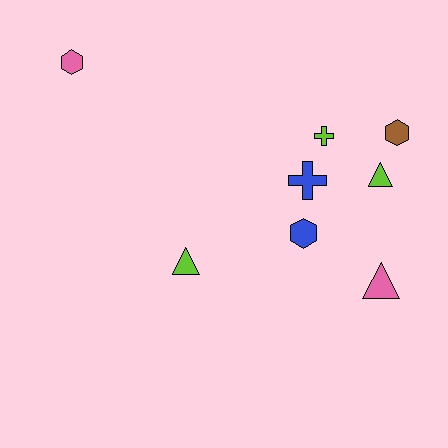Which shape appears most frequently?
Hexagon, with 3 objects.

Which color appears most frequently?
Lime, with 3 objects.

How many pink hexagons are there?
There is 1 pink hexagon.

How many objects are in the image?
There are 8 objects.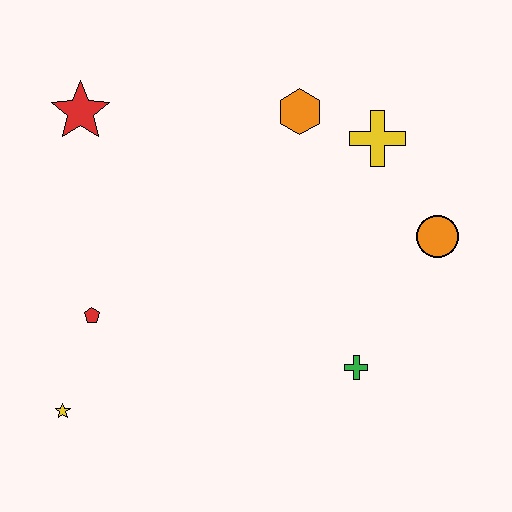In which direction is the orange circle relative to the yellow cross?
The orange circle is below the yellow cross.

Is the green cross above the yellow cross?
No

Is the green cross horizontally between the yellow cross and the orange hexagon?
Yes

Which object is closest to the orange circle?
The yellow cross is closest to the orange circle.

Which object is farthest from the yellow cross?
The yellow star is farthest from the yellow cross.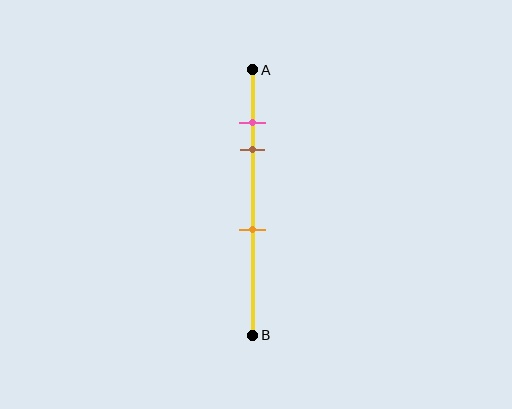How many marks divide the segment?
There are 3 marks dividing the segment.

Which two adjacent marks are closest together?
The pink and brown marks are the closest adjacent pair.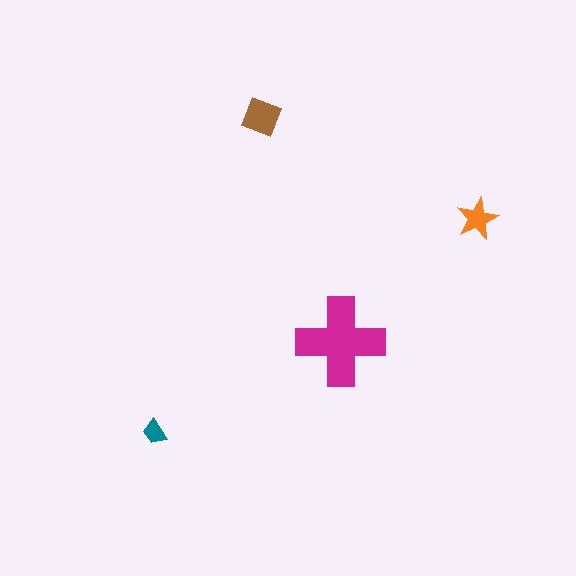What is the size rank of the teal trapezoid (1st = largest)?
4th.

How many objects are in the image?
There are 4 objects in the image.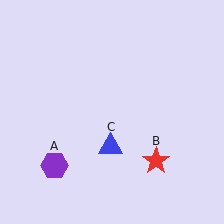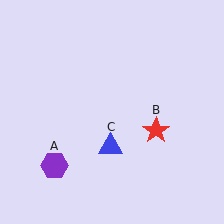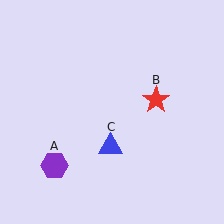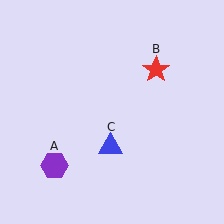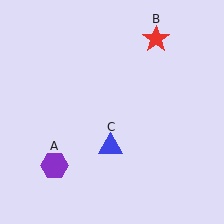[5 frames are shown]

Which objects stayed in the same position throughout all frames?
Purple hexagon (object A) and blue triangle (object C) remained stationary.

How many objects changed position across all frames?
1 object changed position: red star (object B).